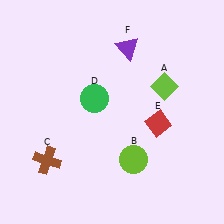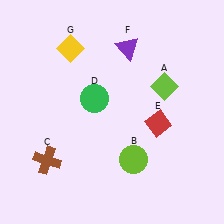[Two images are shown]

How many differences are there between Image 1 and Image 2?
There is 1 difference between the two images.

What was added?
A yellow diamond (G) was added in Image 2.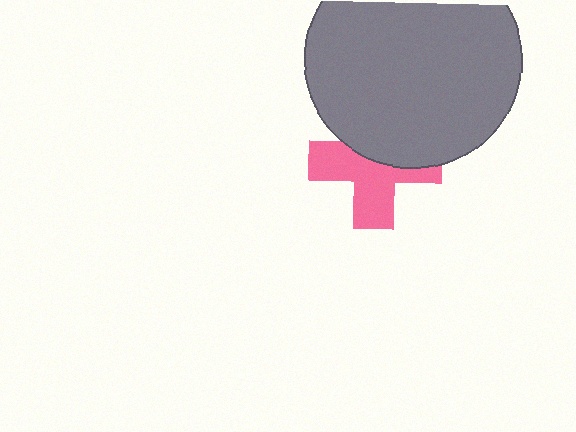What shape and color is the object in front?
The object in front is a gray circle.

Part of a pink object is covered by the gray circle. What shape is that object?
It is a cross.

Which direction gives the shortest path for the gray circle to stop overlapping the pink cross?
Moving up gives the shortest separation.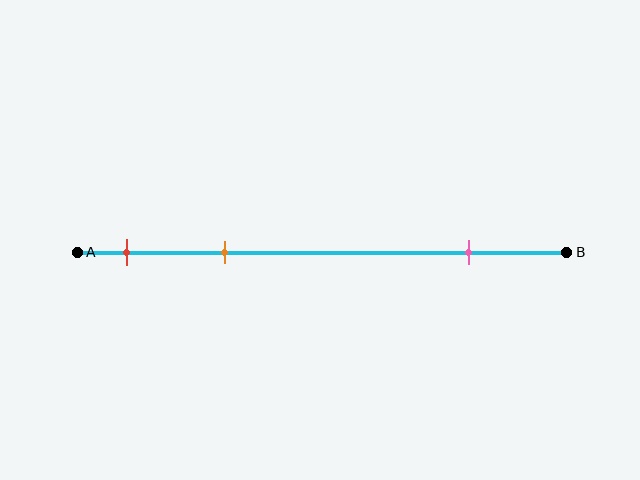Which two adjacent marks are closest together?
The red and orange marks are the closest adjacent pair.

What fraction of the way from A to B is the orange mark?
The orange mark is approximately 30% (0.3) of the way from A to B.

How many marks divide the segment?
There are 3 marks dividing the segment.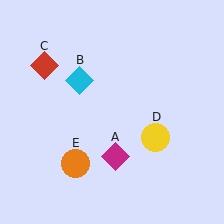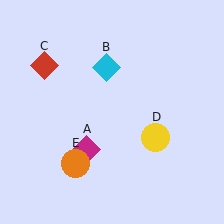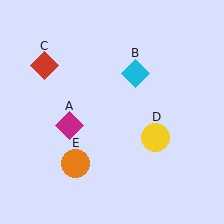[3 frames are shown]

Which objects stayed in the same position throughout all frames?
Red diamond (object C) and yellow circle (object D) and orange circle (object E) remained stationary.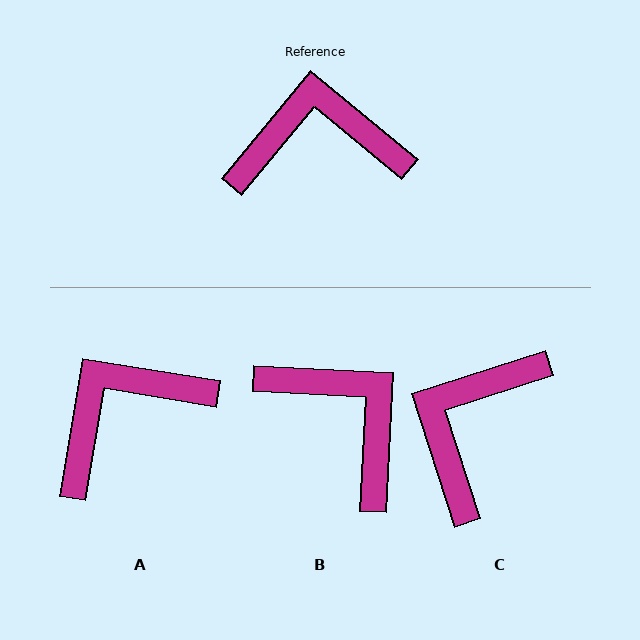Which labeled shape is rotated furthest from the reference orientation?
C, about 57 degrees away.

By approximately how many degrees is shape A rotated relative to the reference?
Approximately 30 degrees counter-clockwise.